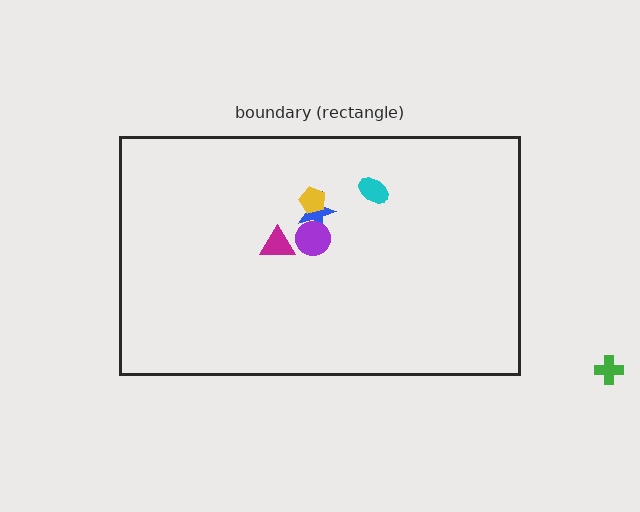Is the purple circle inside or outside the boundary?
Inside.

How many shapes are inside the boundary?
5 inside, 1 outside.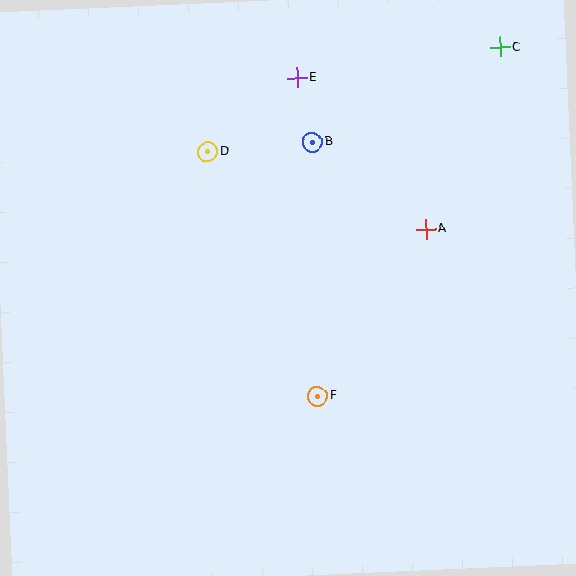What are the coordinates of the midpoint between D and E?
The midpoint between D and E is at (252, 115).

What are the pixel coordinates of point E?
Point E is at (297, 78).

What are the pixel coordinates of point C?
Point C is at (500, 47).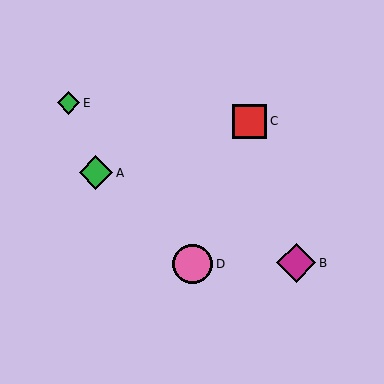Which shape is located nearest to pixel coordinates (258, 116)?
The red square (labeled C) at (250, 121) is nearest to that location.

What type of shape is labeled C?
Shape C is a red square.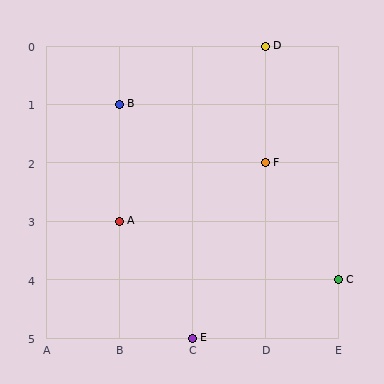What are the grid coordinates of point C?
Point C is at grid coordinates (E, 4).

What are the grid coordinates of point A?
Point A is at grid coordinates (B, 3).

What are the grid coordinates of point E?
Point E is at grid coordinates (C, 5).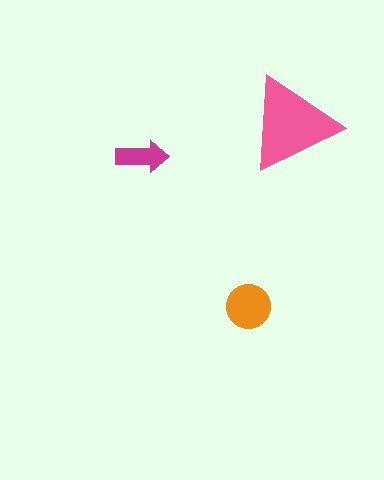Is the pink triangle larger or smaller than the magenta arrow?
Larger.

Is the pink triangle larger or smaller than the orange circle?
Larger.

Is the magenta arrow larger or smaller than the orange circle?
Smaller.